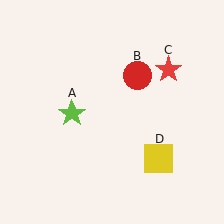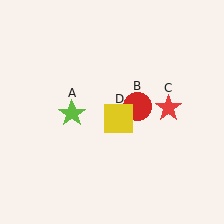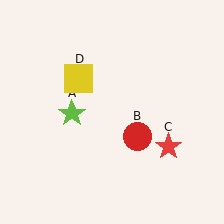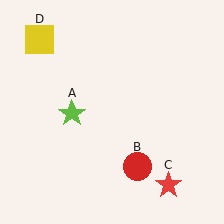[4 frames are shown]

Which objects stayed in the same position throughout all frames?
Lime star (object A) remained stationary.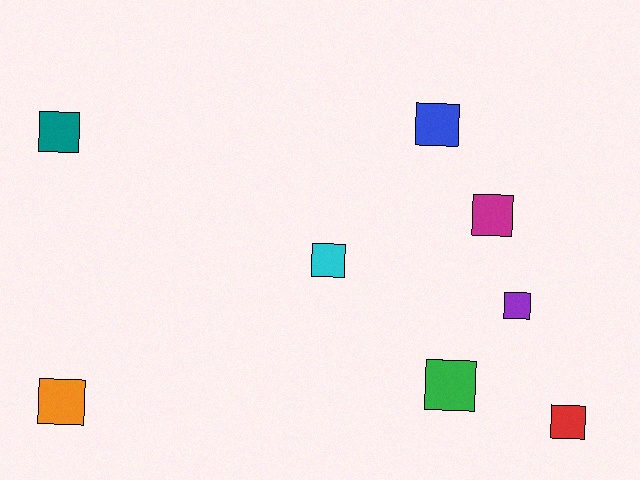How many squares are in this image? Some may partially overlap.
There are 8 squares.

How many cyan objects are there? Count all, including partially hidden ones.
There is 1 cyan object.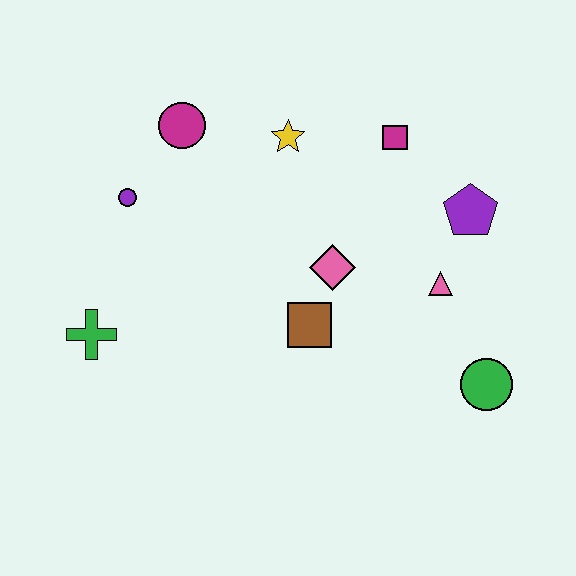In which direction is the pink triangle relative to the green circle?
The pink triangle is above the green circle.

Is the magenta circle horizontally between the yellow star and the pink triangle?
No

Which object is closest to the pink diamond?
The brown square is closest to the pink diamond.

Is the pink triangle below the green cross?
No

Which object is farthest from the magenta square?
The green cross is farthest from the magenta square.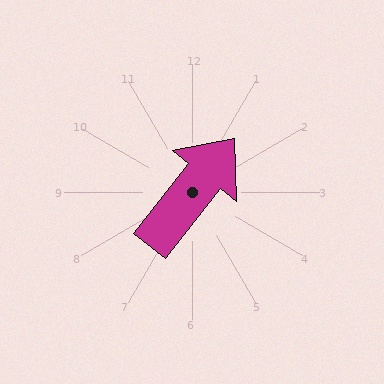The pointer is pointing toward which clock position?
Roughly 1 o'clock.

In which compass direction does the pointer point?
Northeast.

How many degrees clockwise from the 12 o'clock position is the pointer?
Approximately 38 degrees.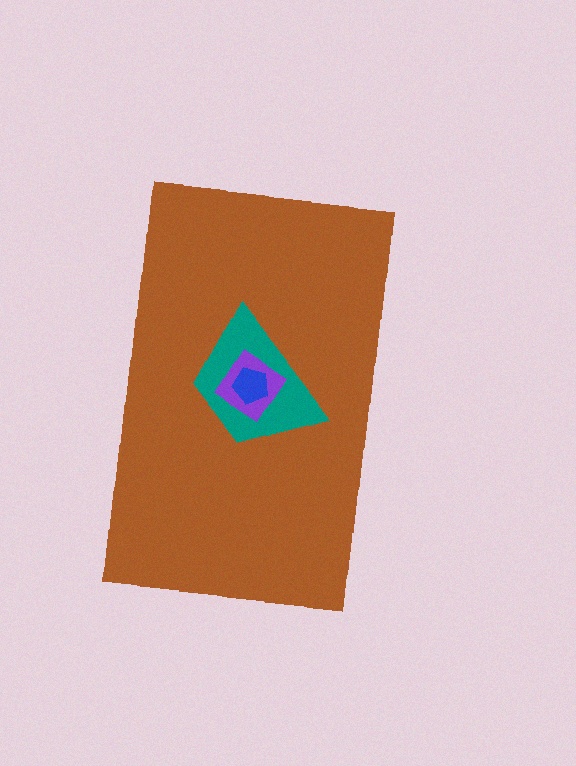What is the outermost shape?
The brown rectangle.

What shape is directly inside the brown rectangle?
The teal trapezoid.